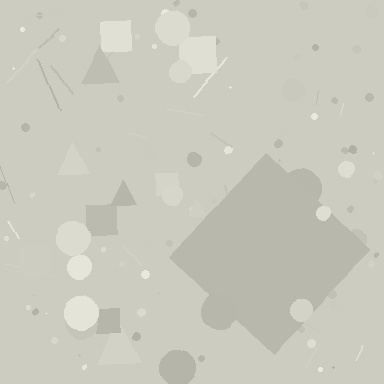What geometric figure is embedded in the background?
A diamond is embedded in the background.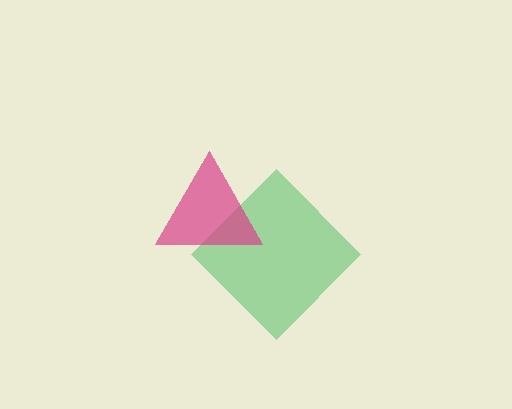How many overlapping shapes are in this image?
There are 2 overlapping shapes in the image.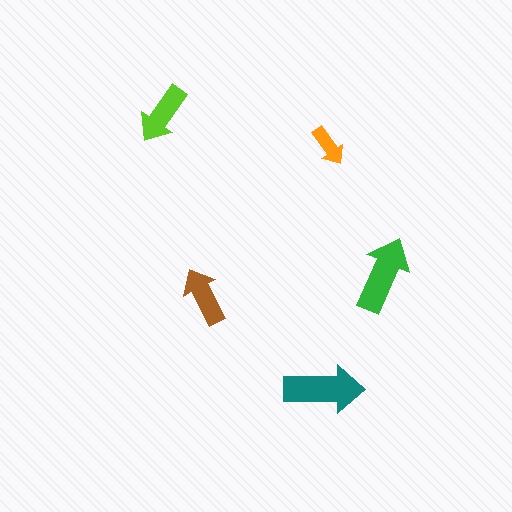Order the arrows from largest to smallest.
the teal one, the green one, the lime one, the brown one, the orange one.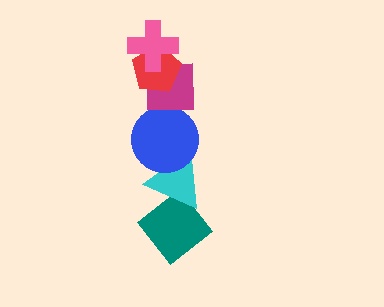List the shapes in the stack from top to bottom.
From top to bottom: the pink cross, the red pentagon, the magenta square, the blue circle, the cyan triangle, the teal diamond.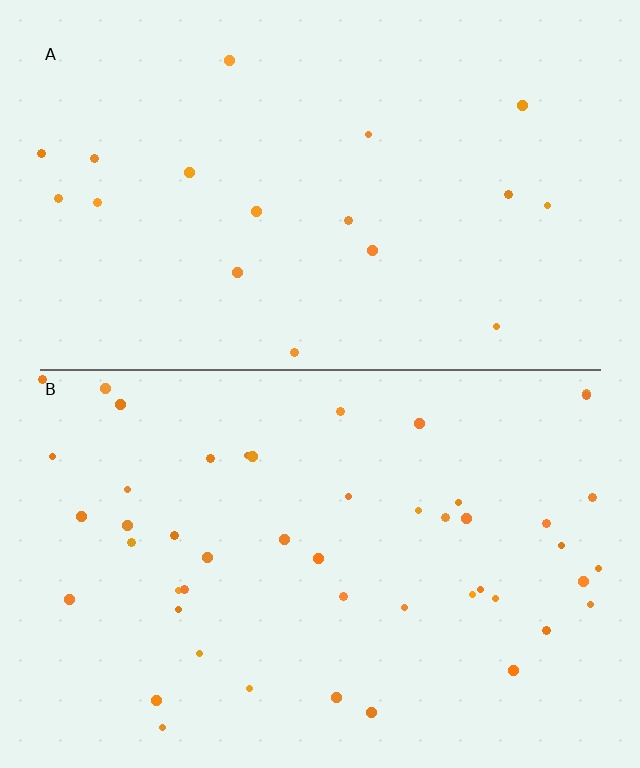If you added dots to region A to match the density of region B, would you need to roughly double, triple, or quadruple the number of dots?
Approximately triple.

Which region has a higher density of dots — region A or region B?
B (the bottom).